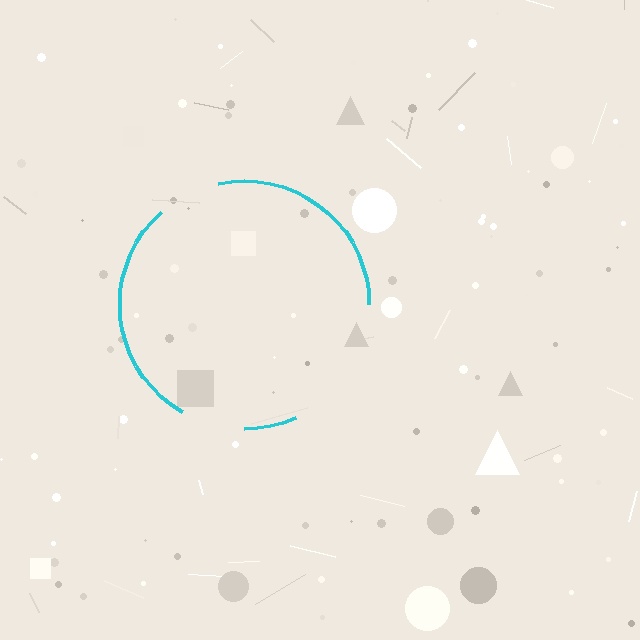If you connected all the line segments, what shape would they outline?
They would outline a circle.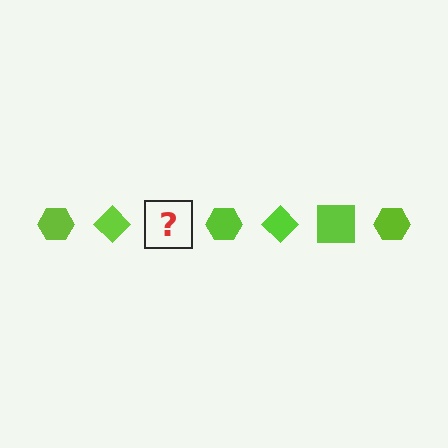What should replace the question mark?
The question mark should be replaced with a lime square.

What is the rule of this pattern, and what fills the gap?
The rule is that the pattern cycles through hexagon, diamond, square shapes in lime. The gap should be filled with a lime square.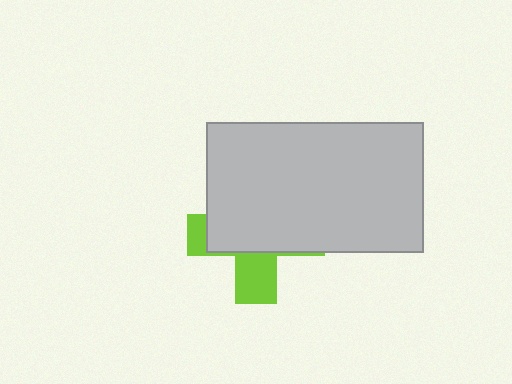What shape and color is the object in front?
The object in front is a light gray rectangle.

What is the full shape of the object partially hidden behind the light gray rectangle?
The partially hidden object is a lime cross.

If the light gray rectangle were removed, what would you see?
You would see the complete lime cross.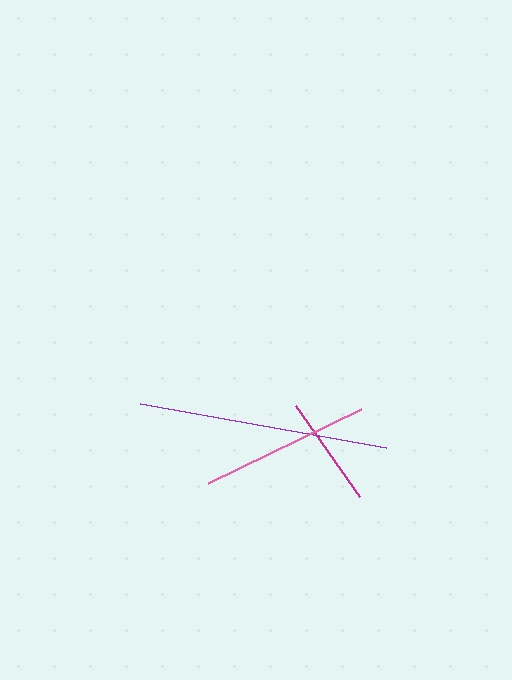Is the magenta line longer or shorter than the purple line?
The purple line is longer than the magenta line.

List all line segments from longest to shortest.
From longest to shortest: purple, pink, magenta.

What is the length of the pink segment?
The pink segment is approximately 170 pixels long.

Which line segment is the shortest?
The magenta line is the shortest at approximately 111 pixels.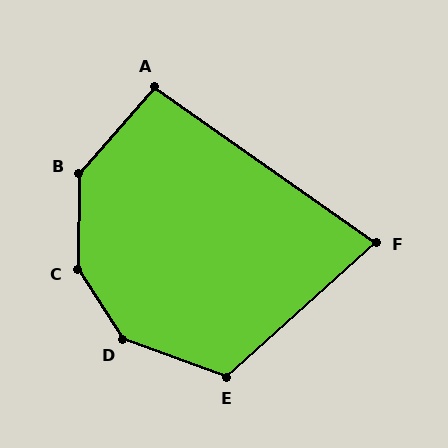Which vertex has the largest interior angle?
C, at approximately 146 degrees.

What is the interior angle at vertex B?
Approximately 140 degrees (obtuse).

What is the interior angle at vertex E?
Approximately 118 degrees (obtuse).